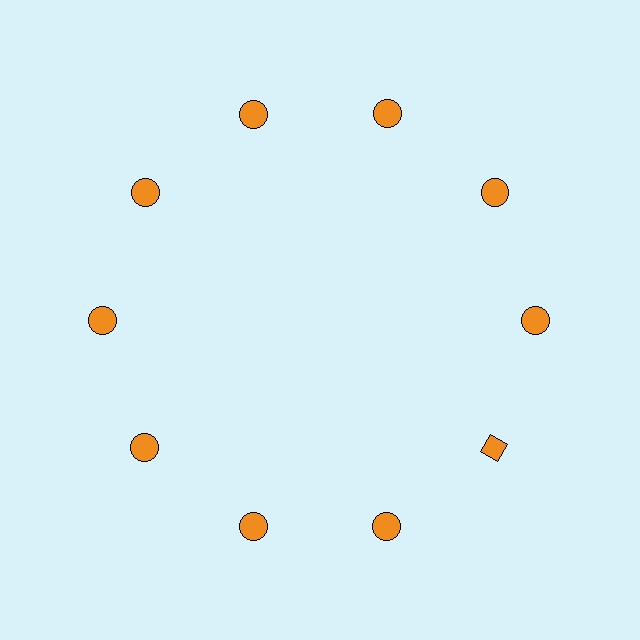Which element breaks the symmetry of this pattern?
The orange diamond at roughly the 4 o'clock position breaks the symmetry. All other shapes are orange circles.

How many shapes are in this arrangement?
There are 10 shapes arranged in a ring pattern.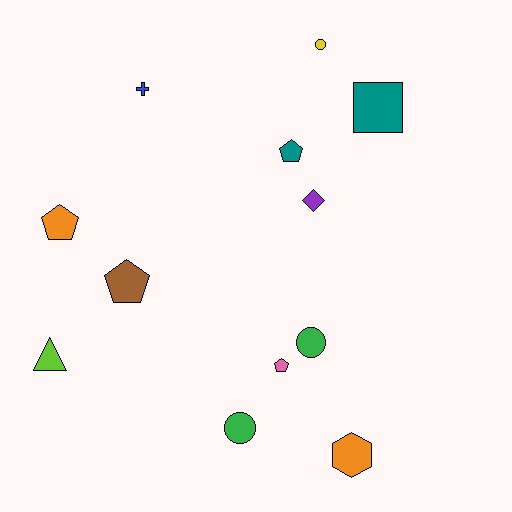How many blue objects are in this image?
There is 1 blue object.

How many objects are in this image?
There are 12 objects.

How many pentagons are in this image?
There are 4 pentagons.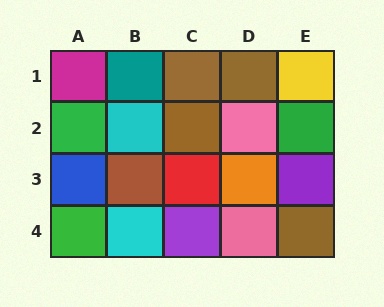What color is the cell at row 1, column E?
Yellow.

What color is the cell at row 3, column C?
Red.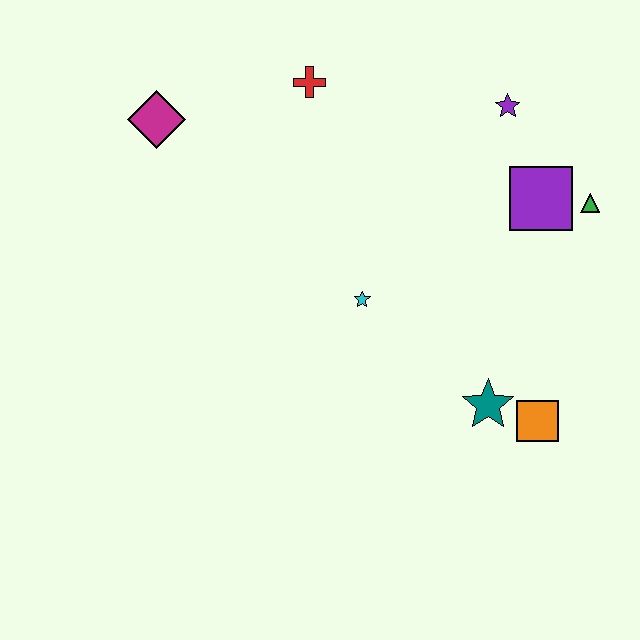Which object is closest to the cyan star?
The teal star is closest to the cyan star.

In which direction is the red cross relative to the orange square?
The red cross is above the orange square.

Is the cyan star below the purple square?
Yes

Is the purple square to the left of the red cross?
No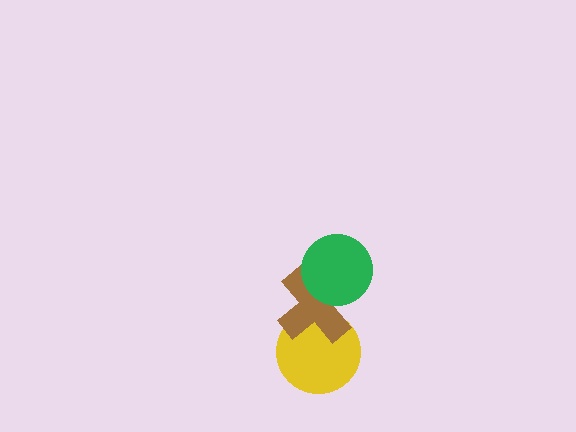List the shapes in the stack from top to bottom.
From top to bottom: the green circle, the brown cross, the yellow circle.